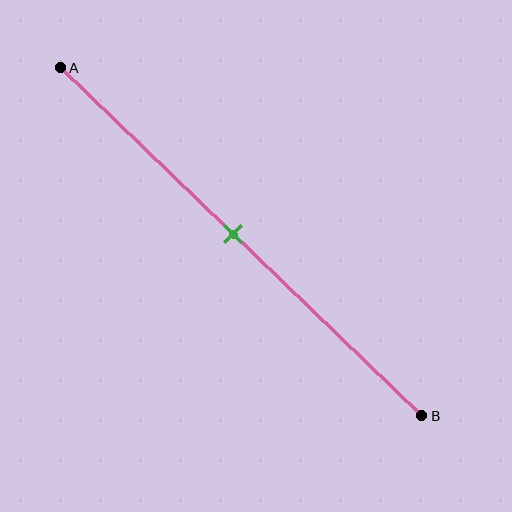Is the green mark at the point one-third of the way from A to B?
No, the mark is at about 50% from A, not at the 33% one-third point.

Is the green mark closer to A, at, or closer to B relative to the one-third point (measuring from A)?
The green mark is closer to point B than the one-third point of segment AB.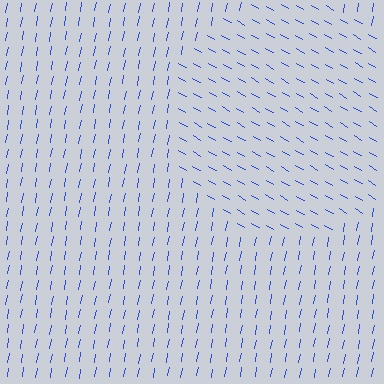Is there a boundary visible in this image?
Yes, there is a texture boundary formed by a change in line orientation.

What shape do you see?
I see a circle.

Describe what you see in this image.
The image is filled with small blue line segments. A circle region in the image has lines oriented differently from the surrounding lines, creating a visible texture boundary.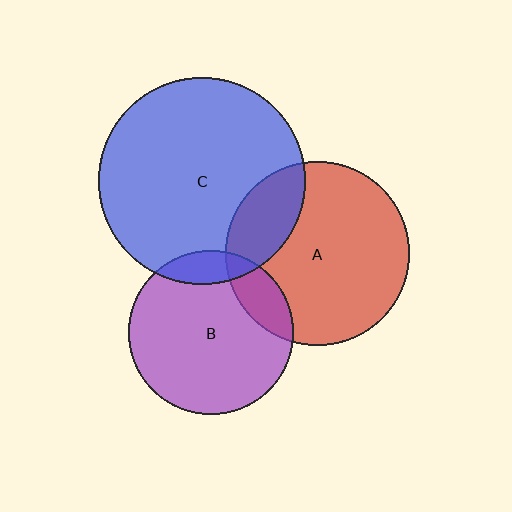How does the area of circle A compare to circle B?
Approximately 1.3 times.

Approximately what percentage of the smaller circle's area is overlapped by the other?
Approximately 15%.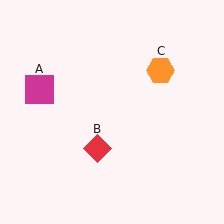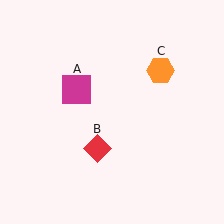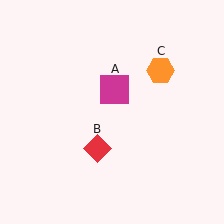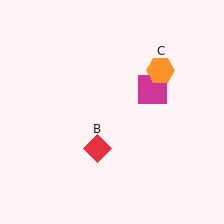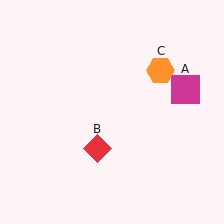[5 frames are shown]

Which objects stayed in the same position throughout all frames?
Red diamond (object B) and orange hexagon (object C) remained stationary.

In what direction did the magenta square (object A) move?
The magenta square (object A) moved right.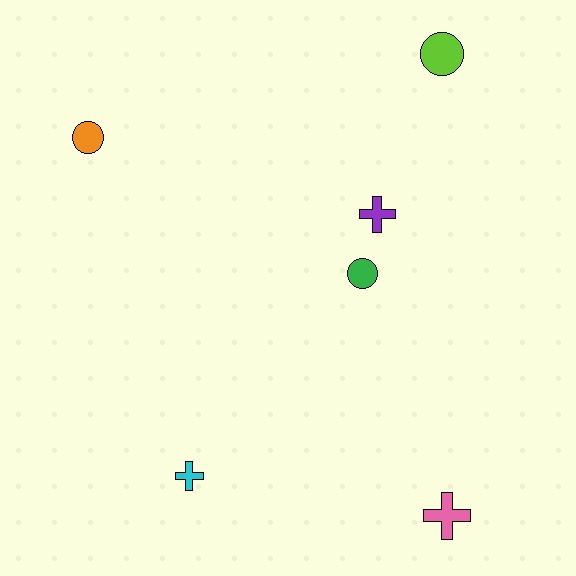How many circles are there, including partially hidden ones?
There are 3 circles.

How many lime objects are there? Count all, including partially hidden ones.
There is 1 lime object.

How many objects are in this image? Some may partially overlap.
There are 6 objects.